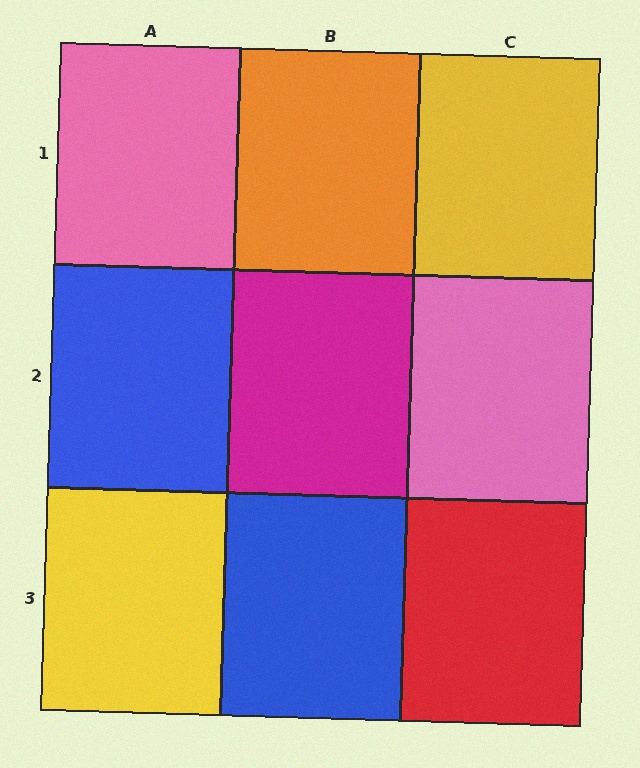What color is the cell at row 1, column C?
Yellow.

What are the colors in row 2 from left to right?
Blue, magenta, pink.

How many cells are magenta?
1 cell is magenta.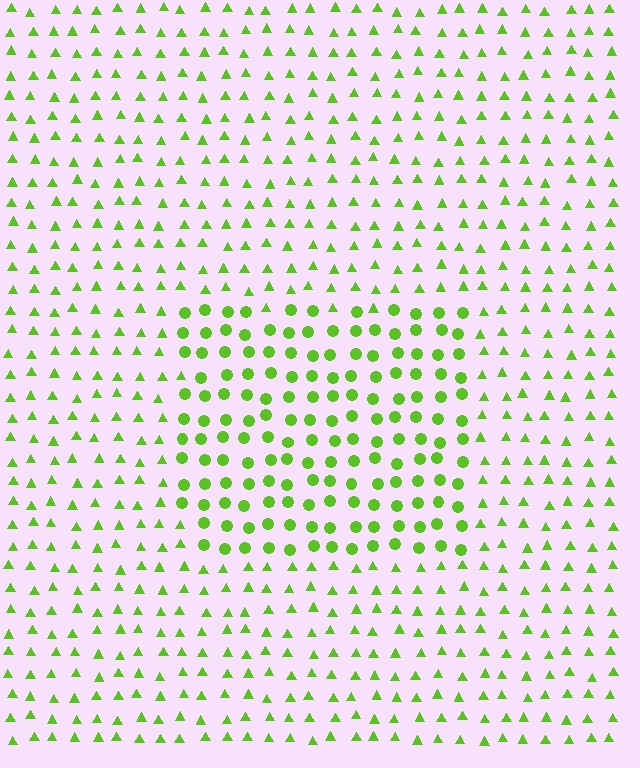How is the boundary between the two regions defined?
The boundary is defined by a change in element shape: circles inside vs. triangles outside. All elements share the same color and spacing.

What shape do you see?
I see a rectangle.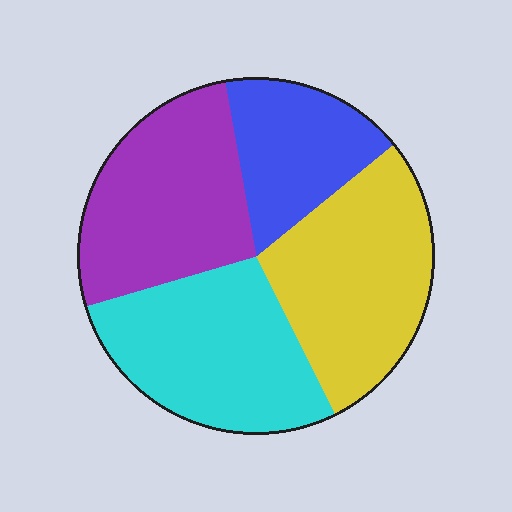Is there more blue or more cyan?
Cyan.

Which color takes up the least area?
Blue, at roughly 15%.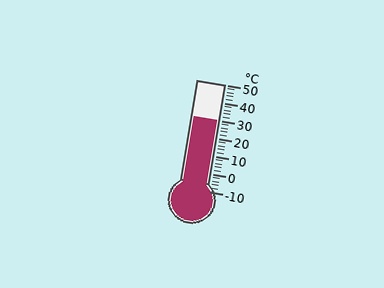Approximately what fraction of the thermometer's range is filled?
The thermometer is filled to approximately 65% of its range.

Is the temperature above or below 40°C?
The temperature is below 40°C.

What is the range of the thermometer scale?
The thermometer scale ranges from -10°C to 50°C.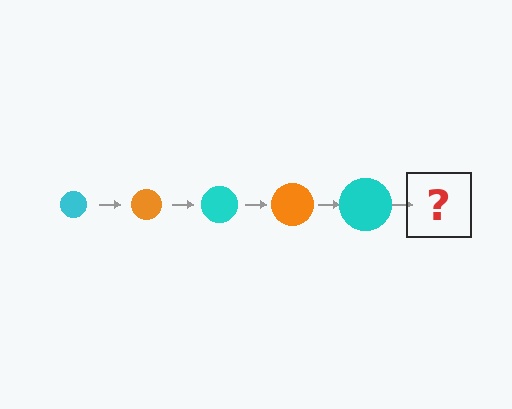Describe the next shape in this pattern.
It should be an orange circle, larger than the previous one.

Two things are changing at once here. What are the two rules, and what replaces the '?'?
The two rules are that the circle grows larger each step and the color cycles through cyan and orange. The '?' should be an orange circle, larger than the previous one.